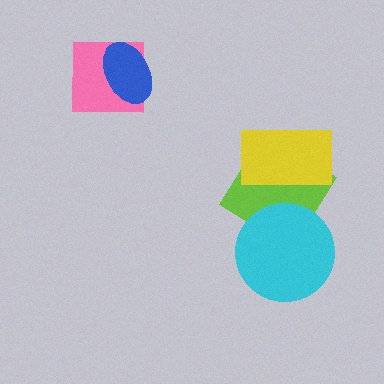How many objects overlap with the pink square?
1 object overlaps with the pink square.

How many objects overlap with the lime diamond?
2 objects overlap with the lime diamond.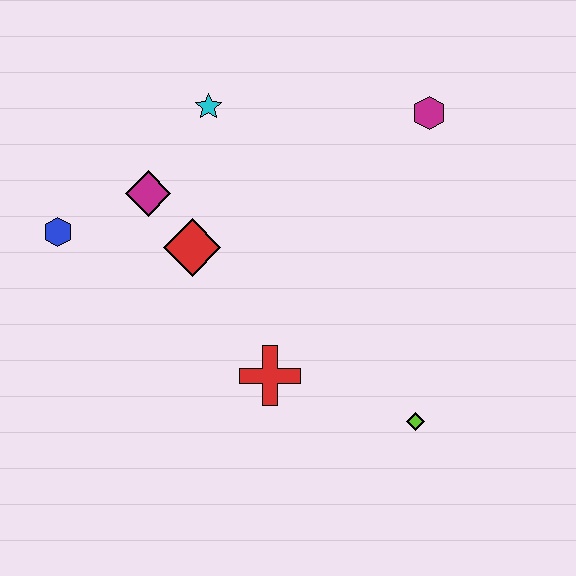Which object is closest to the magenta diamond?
The red diamond is closest to the magenta diamond.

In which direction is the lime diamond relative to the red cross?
The lime diamond is to the right of the red cross.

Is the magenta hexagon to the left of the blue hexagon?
No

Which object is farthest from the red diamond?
The lime diamond is farthest from the red diamond.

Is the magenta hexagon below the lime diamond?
No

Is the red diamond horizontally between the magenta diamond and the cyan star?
Yes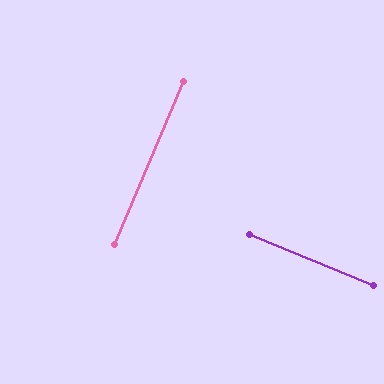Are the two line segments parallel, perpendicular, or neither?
Perpendicular — they meet at approximately 90°.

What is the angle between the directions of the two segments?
Approximately 90 degrees.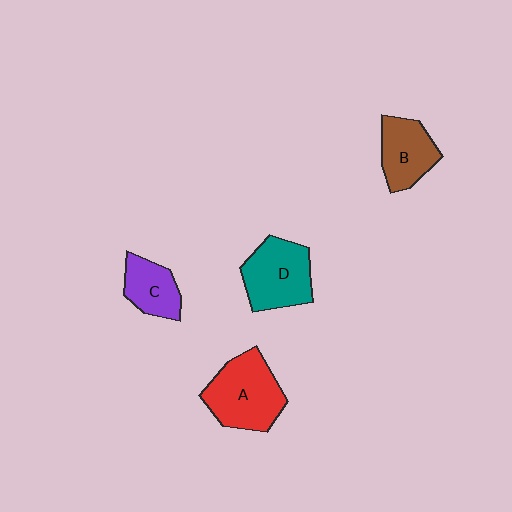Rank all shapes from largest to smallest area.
From largest to smallest: A (red), D (teal), B (brown), C (purple).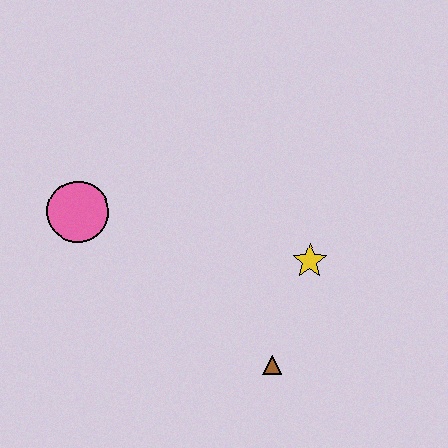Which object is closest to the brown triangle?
The yellow star is closest to the brown triangle.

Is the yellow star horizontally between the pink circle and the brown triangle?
No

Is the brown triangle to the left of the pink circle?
No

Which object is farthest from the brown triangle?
The pink circle is farthest from the brown triangle.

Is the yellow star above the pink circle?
No